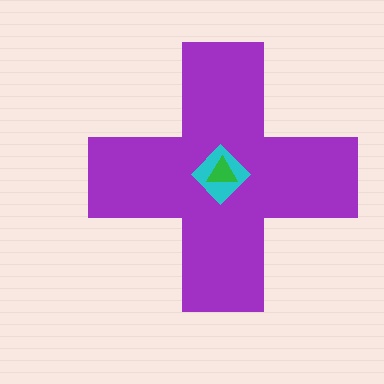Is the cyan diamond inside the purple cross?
Yes.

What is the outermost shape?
The purple cross.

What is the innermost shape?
The green triangle.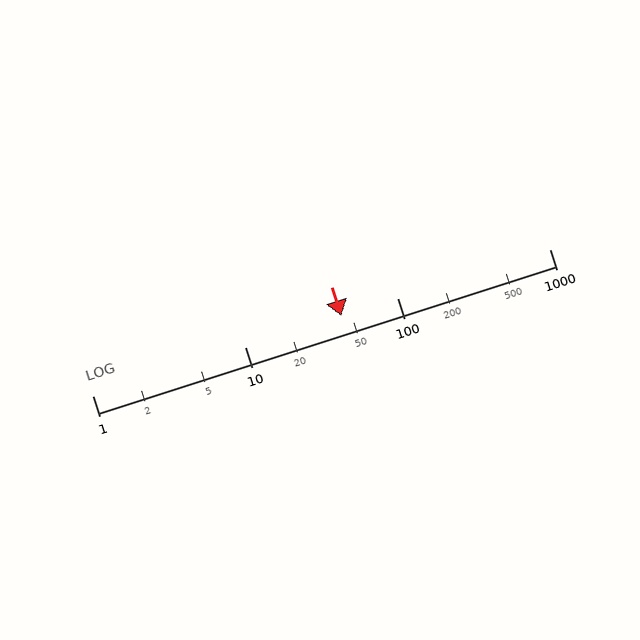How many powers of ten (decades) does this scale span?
The scale spans 3 decades, from 1 to 1000.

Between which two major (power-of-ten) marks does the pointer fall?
The pointer is between 10 and 100.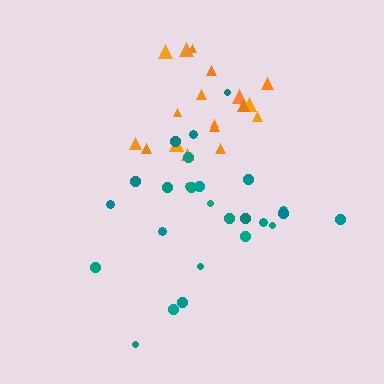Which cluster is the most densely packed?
Teal.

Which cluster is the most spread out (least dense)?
Orange.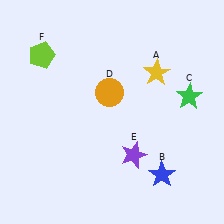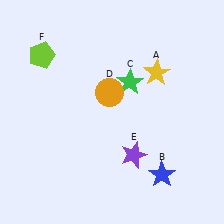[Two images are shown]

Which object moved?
The green star (C) moved left.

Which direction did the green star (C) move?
The green star (C) moved left.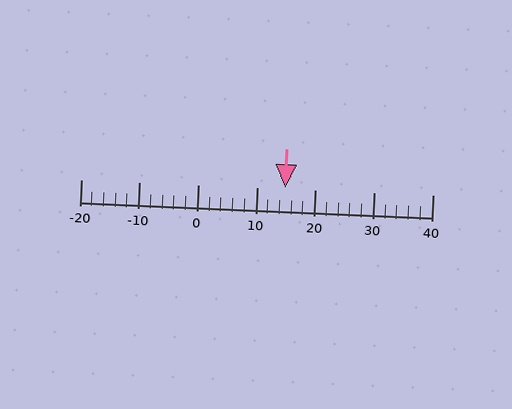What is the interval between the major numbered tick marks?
The major tick marks are spaced 10 units apart.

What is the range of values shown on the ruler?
The ruler shows values from -20 to 40.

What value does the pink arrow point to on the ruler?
The pink arrow points to approximately 15.